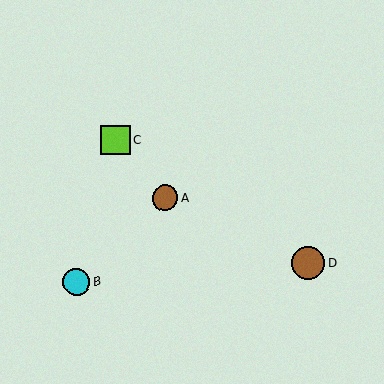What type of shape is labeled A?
Shape A is a brown circle.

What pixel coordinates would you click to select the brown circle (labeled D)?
Click at (308, 263) to select the brown circle D.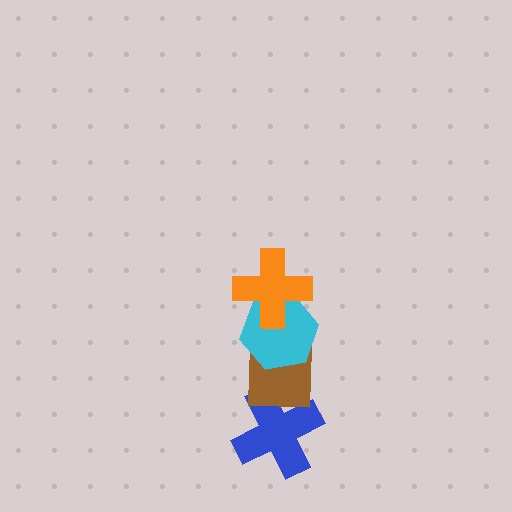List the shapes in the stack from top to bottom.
From top to bottom: the orange cross, the cyan hexagon, the brown square, the blue cross.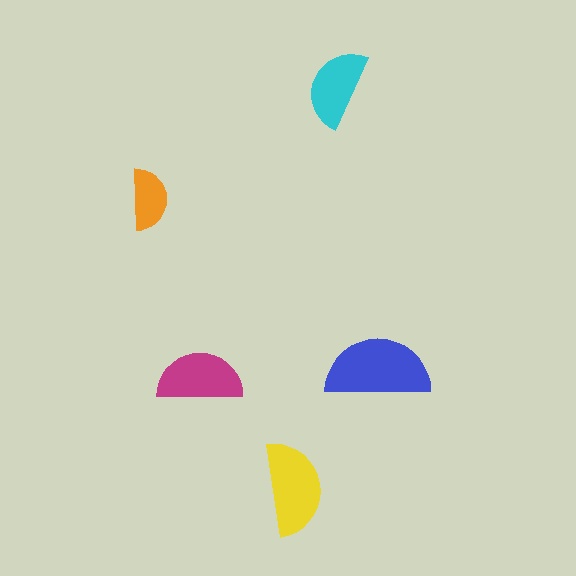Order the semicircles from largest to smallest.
the blue one, the yellow one, the magenta one, the cyan one, the orange one.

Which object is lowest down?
The yellow semicircle is bottommost.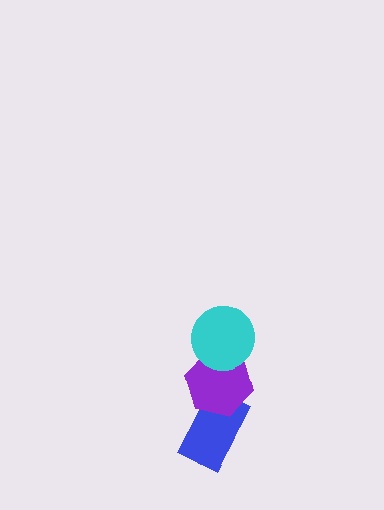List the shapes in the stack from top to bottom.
From top to bottom: the cyan circle, the purple hexagon, the blue rectangle.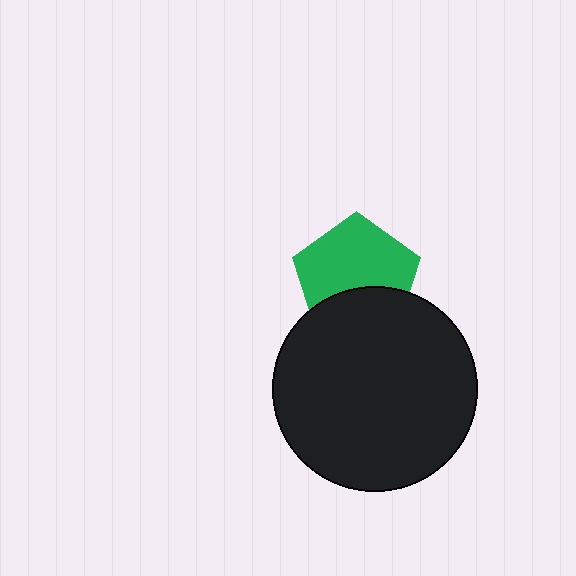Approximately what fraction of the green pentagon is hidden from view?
Roughly 35% of the green pentagon is hidden behind the black circle.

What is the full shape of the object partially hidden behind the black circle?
The partially hidden object is a green pentagon.